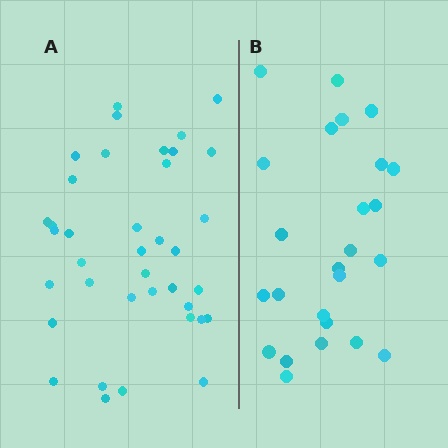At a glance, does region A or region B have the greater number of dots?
Region A (the left region) has more dots.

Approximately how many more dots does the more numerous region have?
Region A has approximately 15 more dots than region B.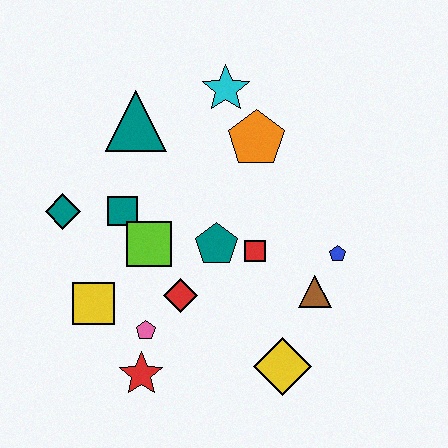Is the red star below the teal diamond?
Yes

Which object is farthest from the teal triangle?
The yellow diamond is farthest from the teal triangle.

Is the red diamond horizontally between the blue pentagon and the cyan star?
No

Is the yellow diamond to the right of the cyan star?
Yes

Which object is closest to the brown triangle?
The blue pentagon is closest to the brown triangle.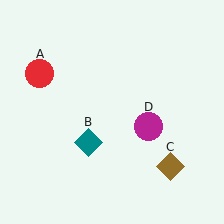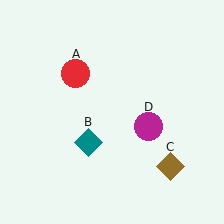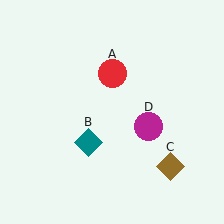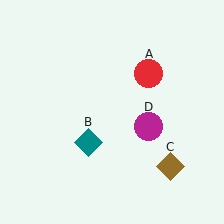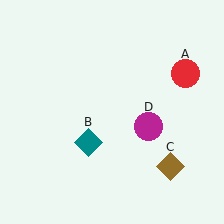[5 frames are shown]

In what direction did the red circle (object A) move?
The red circle (object A) moved right.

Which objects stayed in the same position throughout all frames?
Teal diamond (object B) and brown diamond (object C) and magenta circle (object D) remained stationary.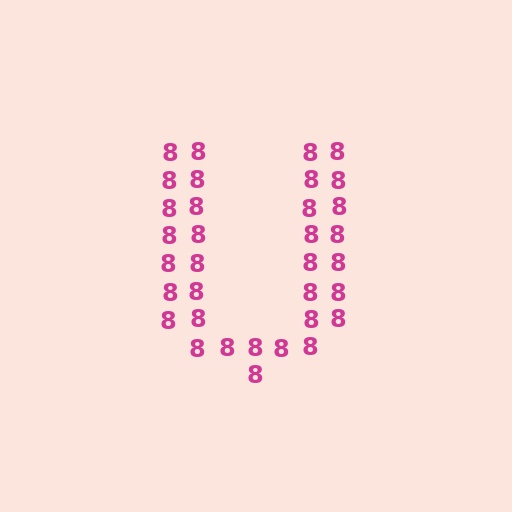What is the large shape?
The large shape is the letter U.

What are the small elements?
The small elements are digit 8's.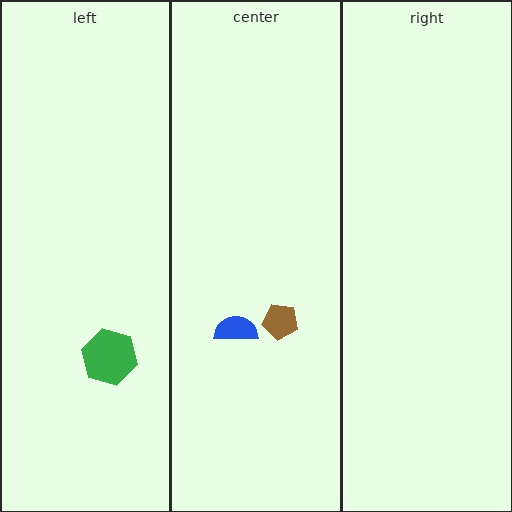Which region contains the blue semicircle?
The center region.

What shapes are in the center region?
The blue semicircle, the brown pentagon.